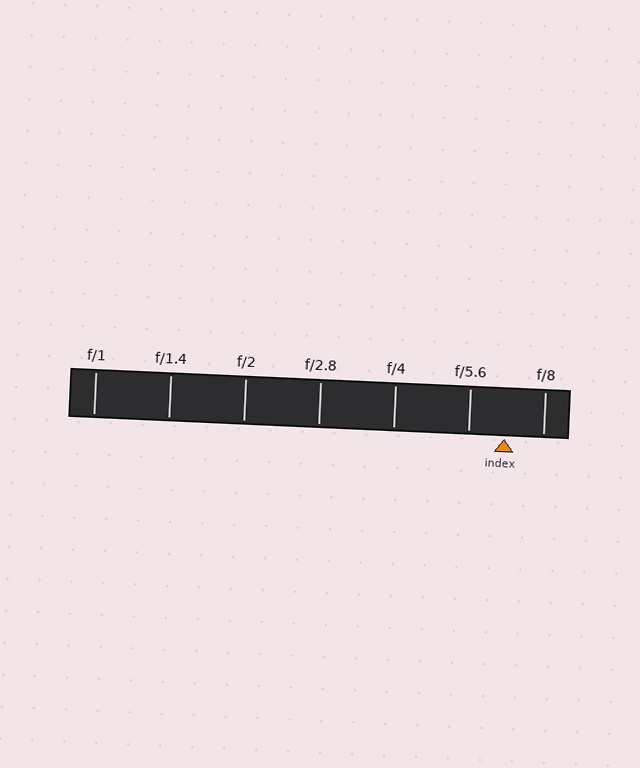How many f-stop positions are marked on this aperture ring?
There are 7 f-stop positions marked.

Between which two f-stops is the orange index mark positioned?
The index mark is between f/5.6 and f/8.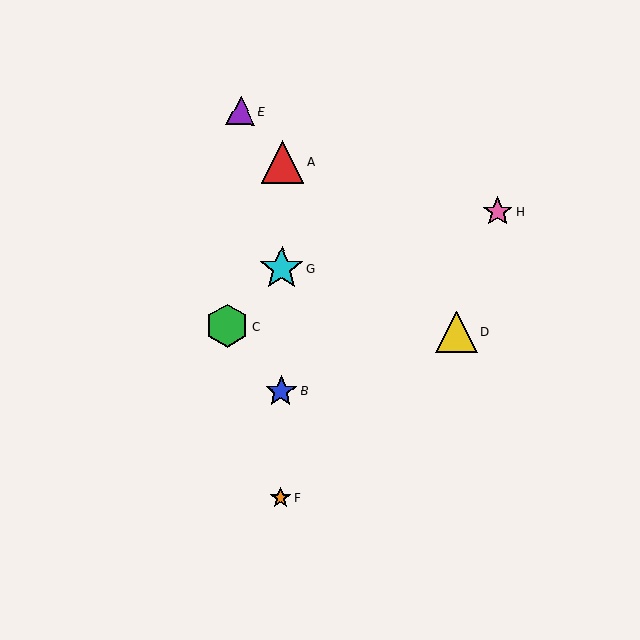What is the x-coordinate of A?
Object A is at x≈283.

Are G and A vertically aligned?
Yes, both are at x≈282.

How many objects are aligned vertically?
4 objects (A, B, F, G) are aligned vertically.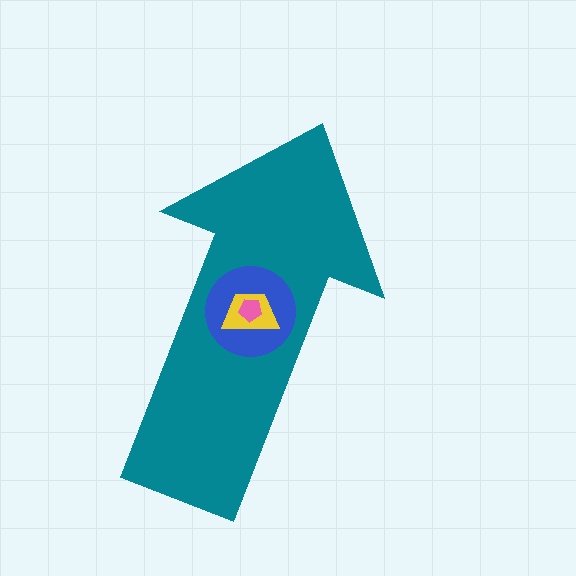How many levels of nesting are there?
4.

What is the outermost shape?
The teal arrow.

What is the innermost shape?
The pink pentagon.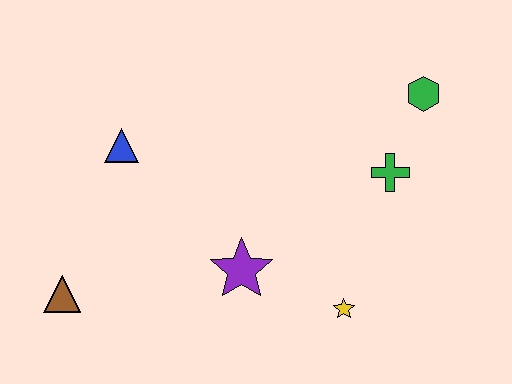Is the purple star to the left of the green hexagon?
Yes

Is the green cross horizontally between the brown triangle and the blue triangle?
No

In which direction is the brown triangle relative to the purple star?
The brown triangle is to the left of the purple star.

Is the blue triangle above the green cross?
Yes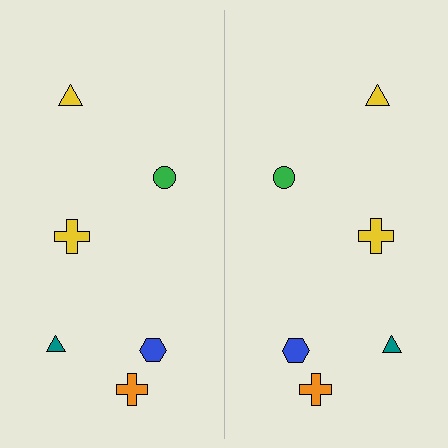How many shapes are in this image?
There are 12 shapes in this image.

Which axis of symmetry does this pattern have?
The pattern has a vertical axis of symmetry running through the center of the image.